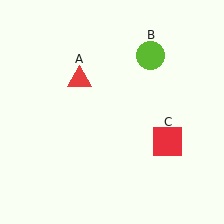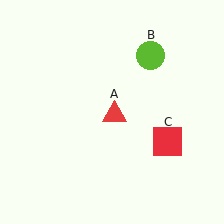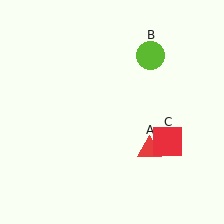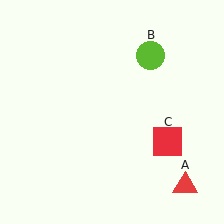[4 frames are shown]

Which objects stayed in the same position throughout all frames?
Lime circle (object B) and red square (object C) remained stationary.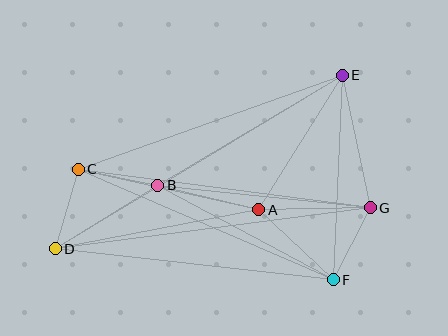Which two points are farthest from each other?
Points D and E are farthest from each other.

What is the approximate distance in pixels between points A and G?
The distance between A and G is approximately 112 pixels.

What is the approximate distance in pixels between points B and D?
The distance between B and D is approximately 121 pixels.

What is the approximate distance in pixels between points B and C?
The distance between B and C is approximately 81 pixels.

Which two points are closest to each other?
Points F and G are closest to each other.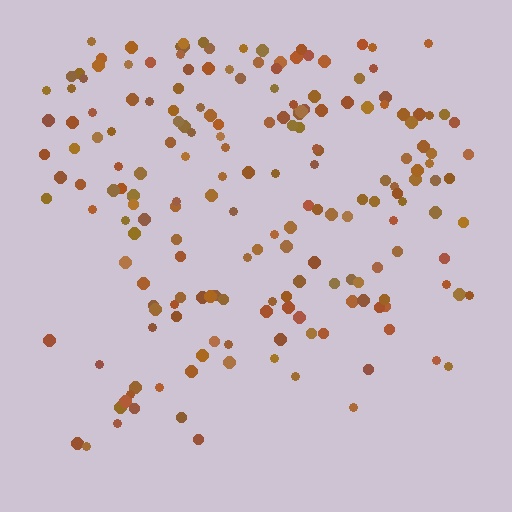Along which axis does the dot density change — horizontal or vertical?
Vertical.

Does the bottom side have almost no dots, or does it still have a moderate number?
Still a moderate number, just noticeably fewer than the top.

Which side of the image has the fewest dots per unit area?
The bottom.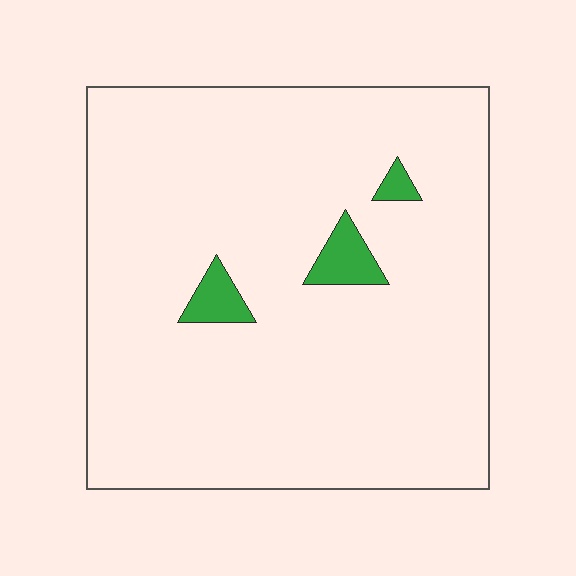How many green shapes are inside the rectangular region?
3.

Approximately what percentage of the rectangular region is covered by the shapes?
Approximately 5%.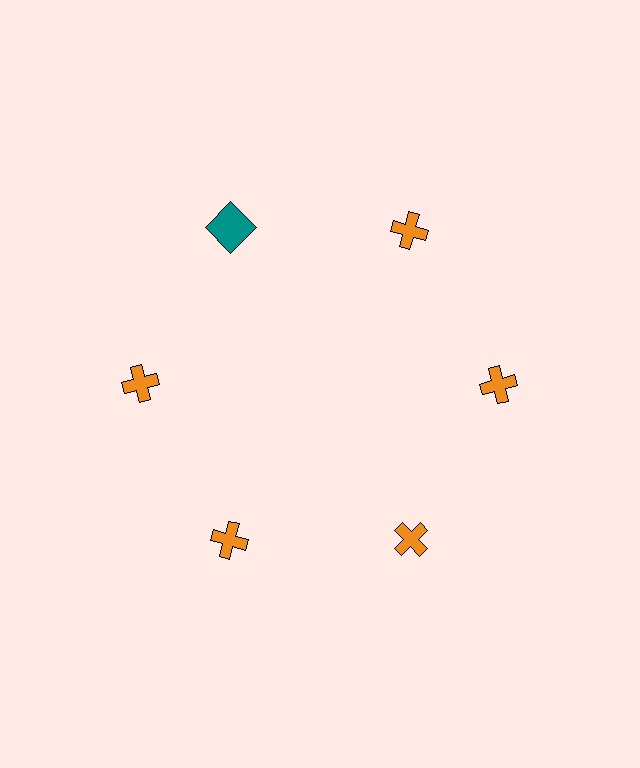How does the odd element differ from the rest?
It differs in both color (teal instead of orange) and shape (square instead of cross).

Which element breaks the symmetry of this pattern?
The teal square at roughly the 11 o'clock position breaks the symmetry. All other shapes are orange crosses.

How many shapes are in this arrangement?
There are 6 shapes arranged in a ring pattern.